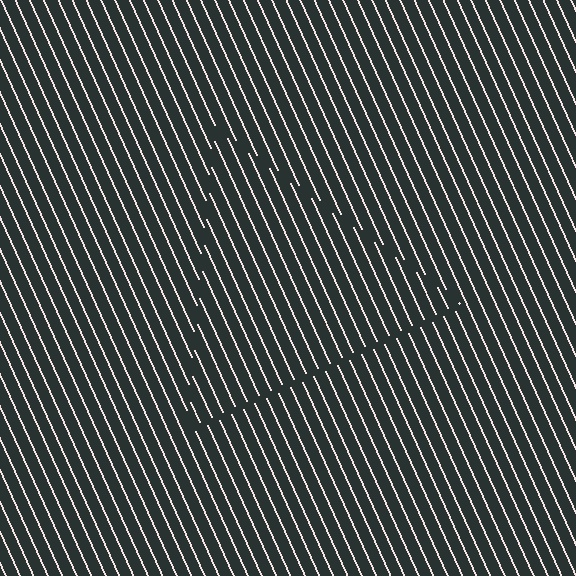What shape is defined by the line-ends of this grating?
An illusory triangle. The interior of the shape contains the same grating, shifted by half a period — the contour is defined by the phase discontinuity where line-ends from the inner and outer gratings abut.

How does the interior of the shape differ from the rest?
The interior of the shape contains the same grating, shifted by half a period — the contour is defined by the phase discontinuity where line-ends from the inner and outer gratings abut.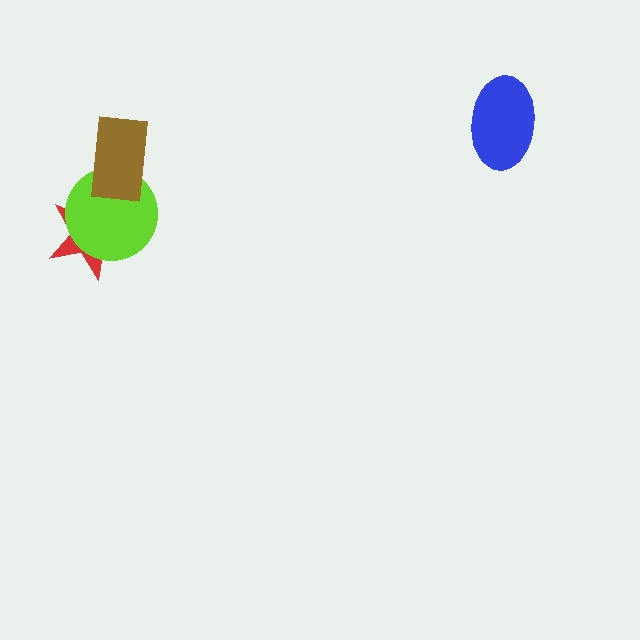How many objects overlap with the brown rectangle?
1 object overlaps with the brown rectangle.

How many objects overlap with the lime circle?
2 objects overlap with the lime circle.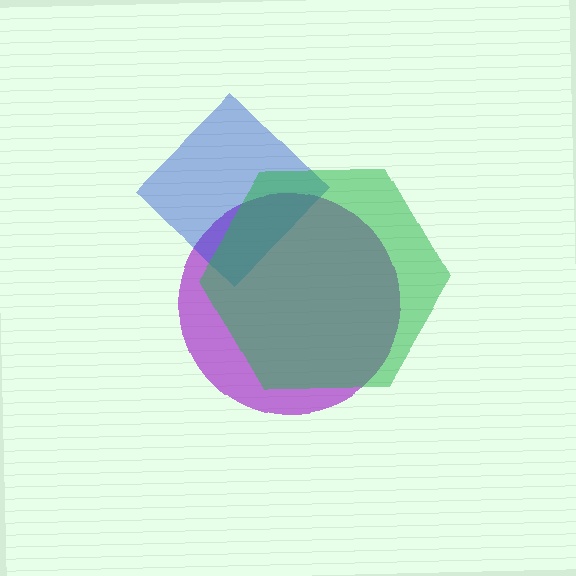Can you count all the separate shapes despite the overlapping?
Yes, there are 3 separate shapes.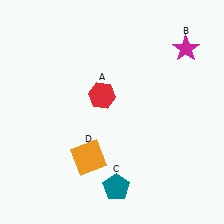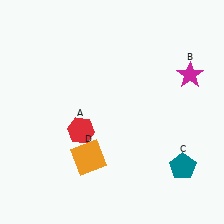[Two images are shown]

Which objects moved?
The objects that moved are: the red hexagon (A), the magenta star (B), the teal pentagon (C).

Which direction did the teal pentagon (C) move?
The teal pentagon (C) moved right.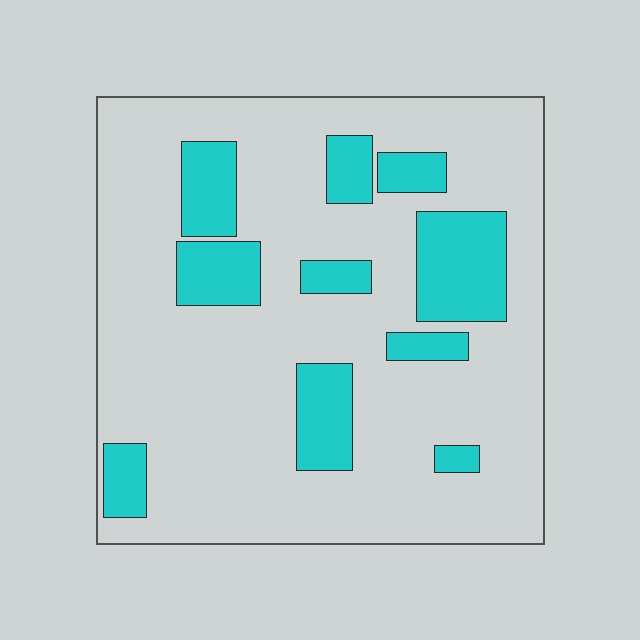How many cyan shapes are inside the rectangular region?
10.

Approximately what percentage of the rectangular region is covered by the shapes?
Approximately 20%.